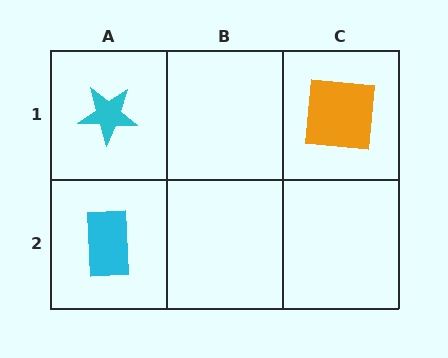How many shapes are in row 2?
1 shape.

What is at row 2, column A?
A cyan rectangle.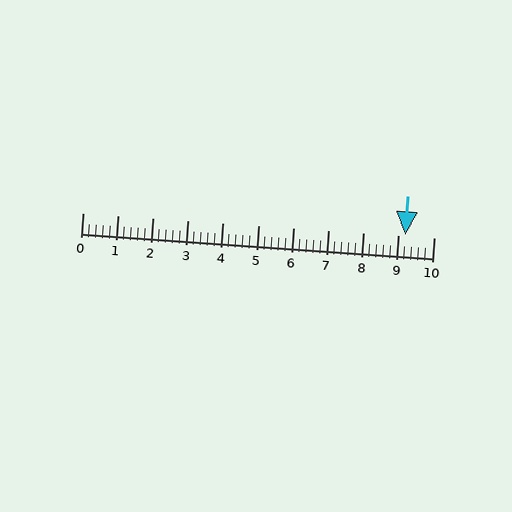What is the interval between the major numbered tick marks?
The major tick marks are spaced 1 units apart.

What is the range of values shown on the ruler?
The ruler shows values from 0 to 10.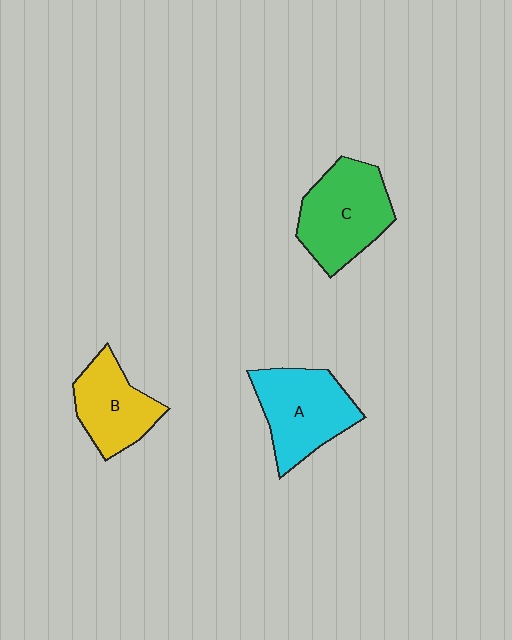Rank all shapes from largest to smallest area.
From largest to smallest: C (green), A (cyan), B (yellow).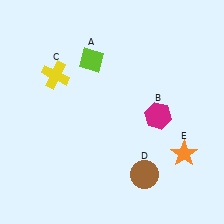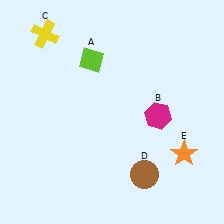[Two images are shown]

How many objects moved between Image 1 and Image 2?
1 object moved between the two images.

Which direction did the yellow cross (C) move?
The yellow cross (C) moved up.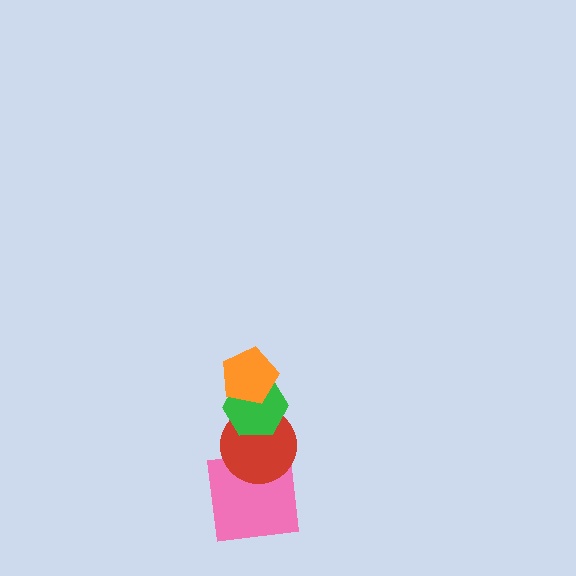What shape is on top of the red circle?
The green hexagon is on top of the red circle.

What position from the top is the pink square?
The pink square is 4th from the top.